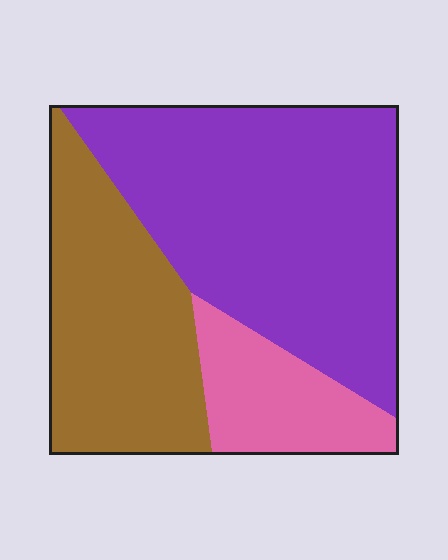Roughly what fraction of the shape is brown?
Brown covers roughly 30% of the shape.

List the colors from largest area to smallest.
From largest to smallest: purple, brown, pink.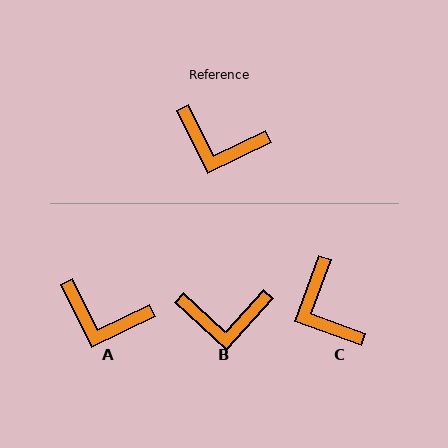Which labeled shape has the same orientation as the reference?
A.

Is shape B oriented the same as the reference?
No, it is off by about 22 degrees.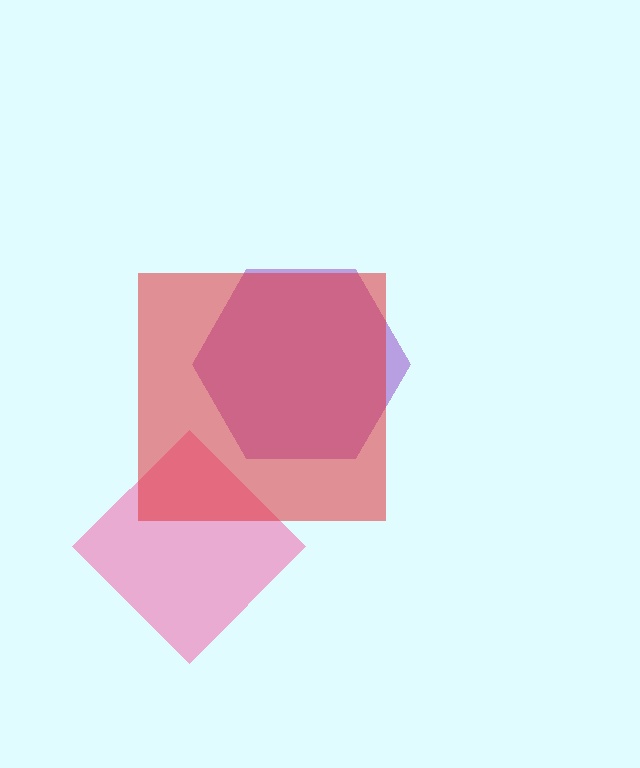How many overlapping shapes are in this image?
There are 3 overlapping shapes in the image.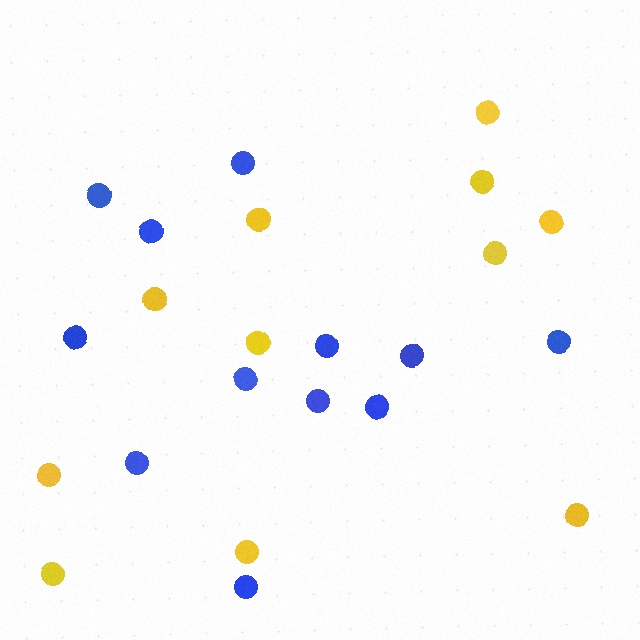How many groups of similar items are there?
There are 2 groups: one group of blue circles (12) and one group of yellow circles (11).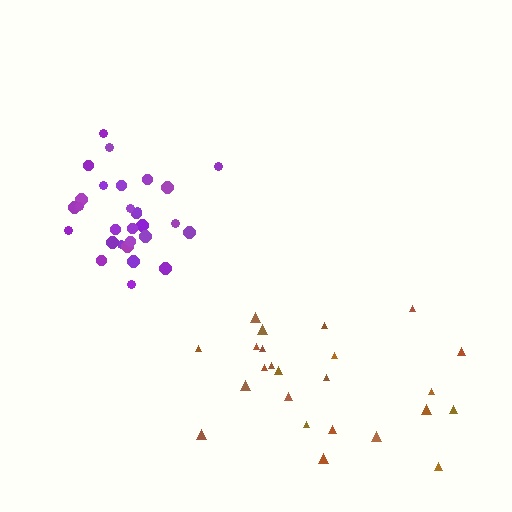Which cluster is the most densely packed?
Purple.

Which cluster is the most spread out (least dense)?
Brown.